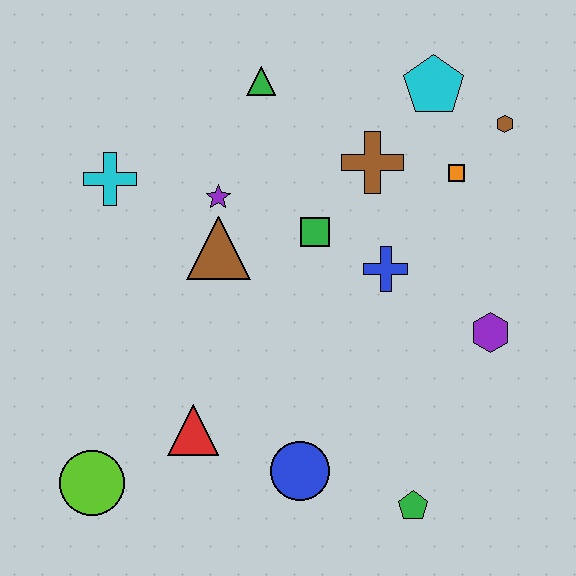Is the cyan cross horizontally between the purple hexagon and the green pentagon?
No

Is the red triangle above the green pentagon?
Yes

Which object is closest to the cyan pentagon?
The brown hexagon is closest to the cyan pentagon.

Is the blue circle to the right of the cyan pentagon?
No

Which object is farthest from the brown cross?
The lime circle is farthest from the brown cross.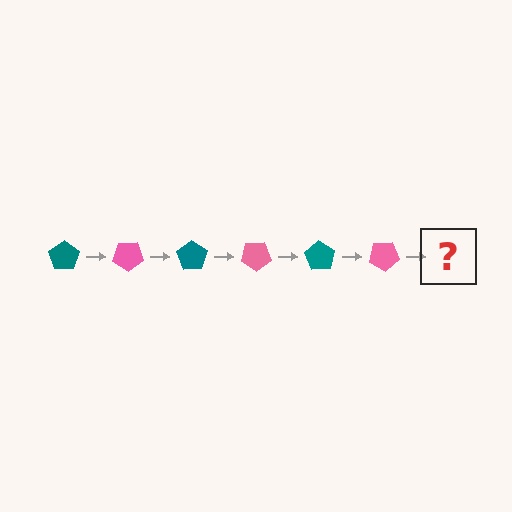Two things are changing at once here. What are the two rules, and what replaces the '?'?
The two rules are that it rotates 35 degrees each step and the color cycles through teal and pink. The '?' should be a teal pentagon, rotated 210 degrees from the start.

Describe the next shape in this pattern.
It should be a teal pentagon, rotated 210 degrees from the start.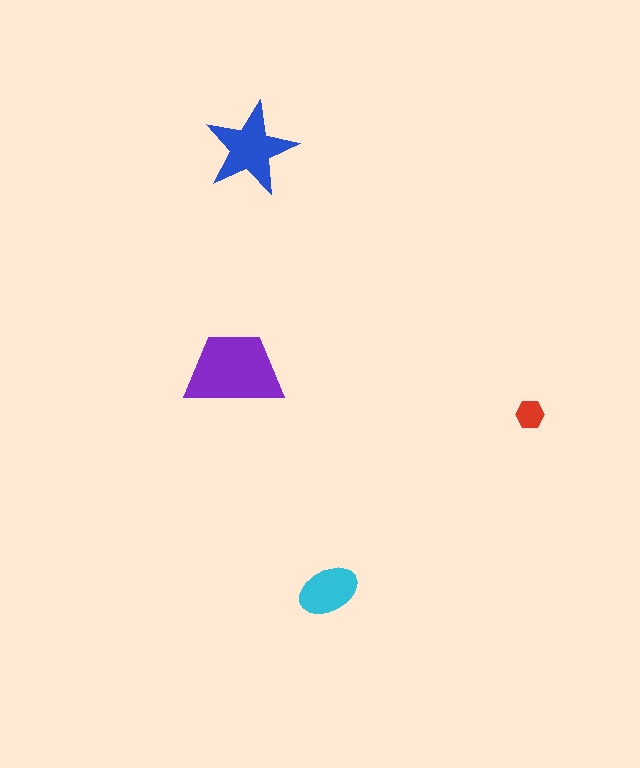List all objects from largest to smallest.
The purple trapezoid, the blue star, the cyan ellipse, the red hexagon.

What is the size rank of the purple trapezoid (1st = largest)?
1st.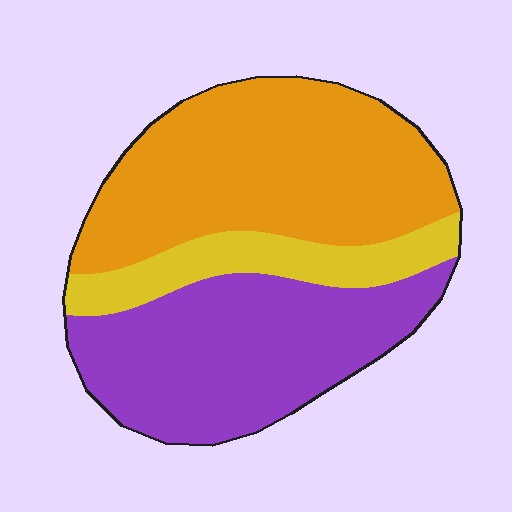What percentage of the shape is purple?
Purple takes up about two fifths (2/5) of the shape.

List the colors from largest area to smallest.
From largest to smallest: orange, purple, yellow.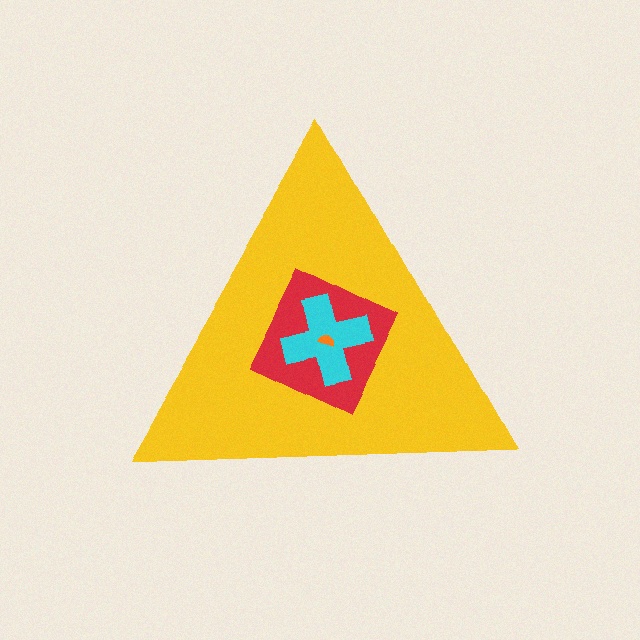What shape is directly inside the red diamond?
The cyan cross.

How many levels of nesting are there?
4.